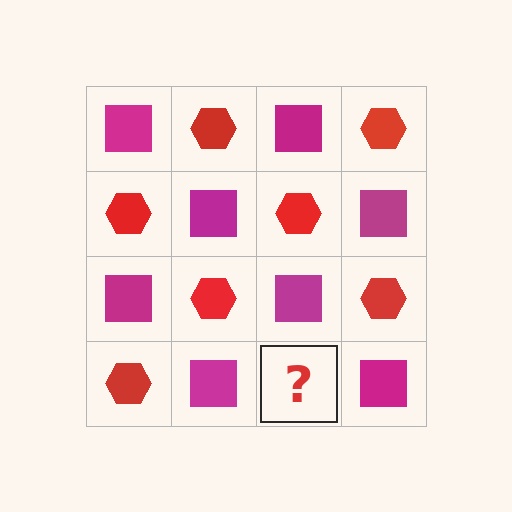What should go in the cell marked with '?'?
The missing cell should contain a red hexagon.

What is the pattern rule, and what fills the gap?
The rule is that it alternates magenta square and red hexagon in a checkerboard pattern. The gap should be filled with a red hexagon.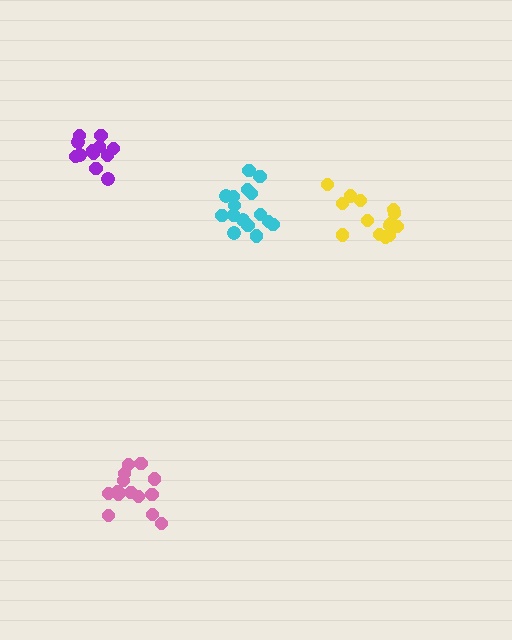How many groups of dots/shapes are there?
There are 4 groups.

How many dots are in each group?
Group 1: 14 dots, Group 2: 14 dots, Group 3: 12 dots, Group 4: 16 dots (56 total).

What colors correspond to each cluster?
The clusters are colored: pink, yellow, purple, cyan.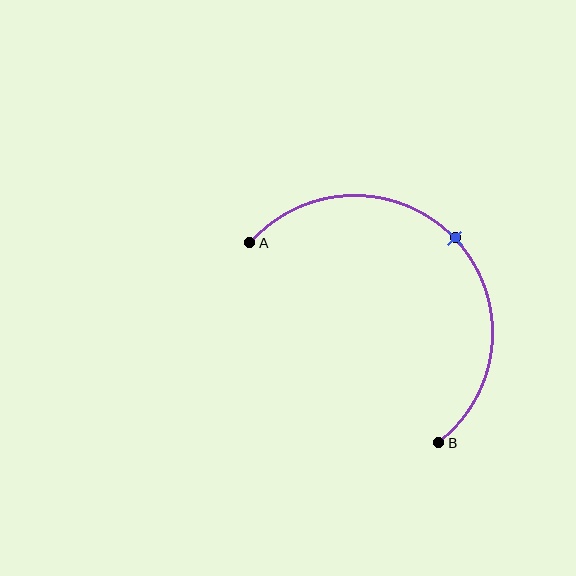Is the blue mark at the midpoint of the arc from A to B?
Yes. The blue mark lies on the arc at equal arc-length from both A and B — it is the arc midpoint.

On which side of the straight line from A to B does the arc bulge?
The arc bulges above and to the right of the straight line connecting A and B.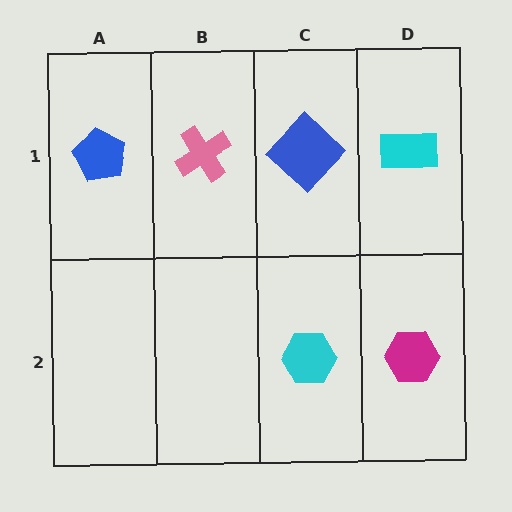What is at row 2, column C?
A cyan hexagon.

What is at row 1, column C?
A blue diamond.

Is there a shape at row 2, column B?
No, that cell is empty.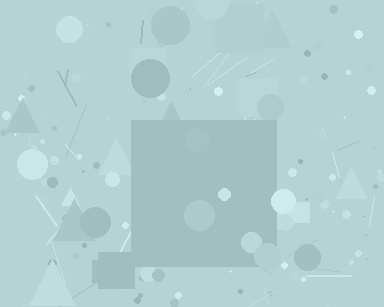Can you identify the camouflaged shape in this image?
The camouflaged shape is a square.